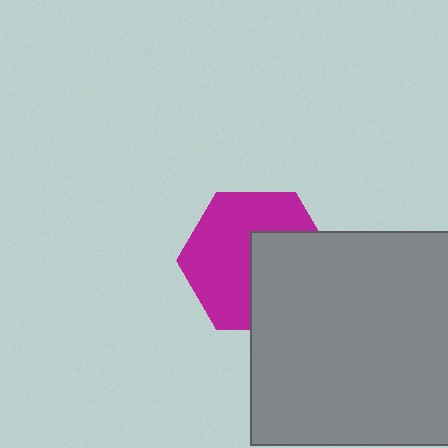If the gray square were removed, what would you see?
You would see the complete magenta hexagon.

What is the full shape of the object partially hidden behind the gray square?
The partially hidden object is a magenta hexagon.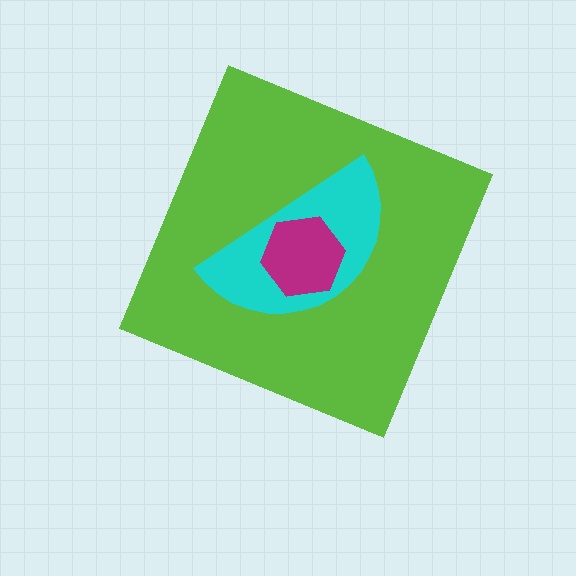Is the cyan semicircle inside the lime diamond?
Yes.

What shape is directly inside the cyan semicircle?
The magenta hexagon.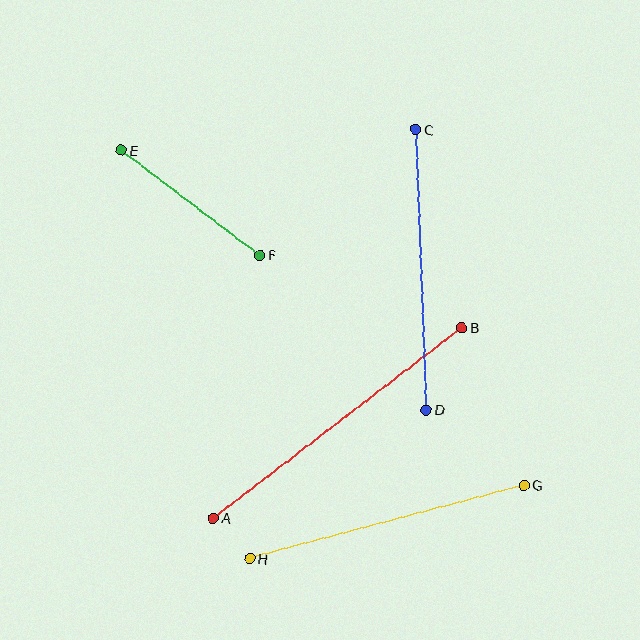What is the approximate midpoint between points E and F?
The midpoint is at approximately (191, 203) pixels.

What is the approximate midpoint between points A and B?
The midpoint is at approximately (337, 423) pixels.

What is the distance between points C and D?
The distance is approximately 280 pixels.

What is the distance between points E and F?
The distance is approximately 174 pixels.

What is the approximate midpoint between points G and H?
The midpoint is at approximately (387, 522) pixels.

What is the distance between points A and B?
The distance is approximately 312 pixels.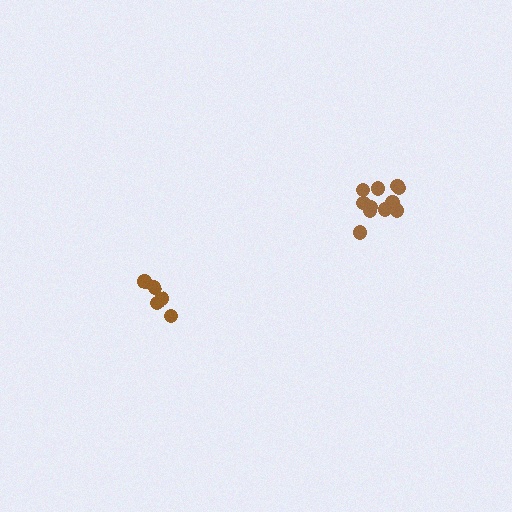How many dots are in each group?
Group 1: 11 dots, Group 2: 5 dots (16 total).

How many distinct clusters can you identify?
There are 2 distinct clusters.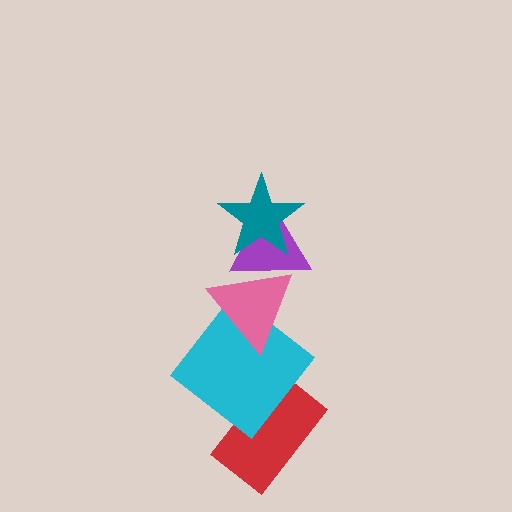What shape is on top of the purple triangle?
The teal star is on top of the purple triangle.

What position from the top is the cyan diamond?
The cyan diamond is 4th from the top.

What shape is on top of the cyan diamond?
The pink triangle is on top of the cyan diamond.